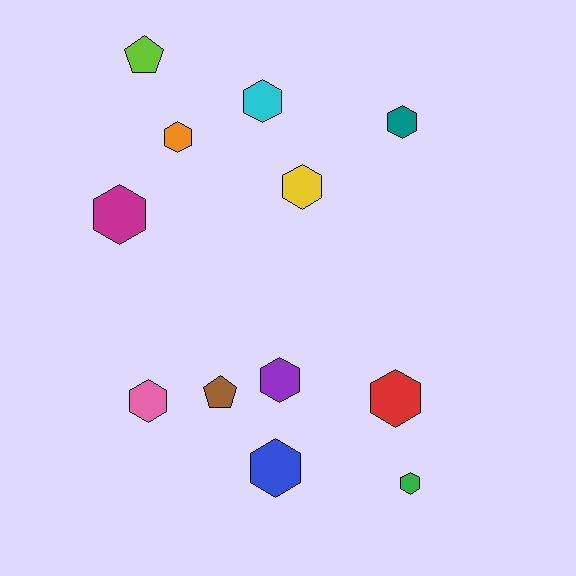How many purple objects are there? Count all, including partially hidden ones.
There is 1 purple object.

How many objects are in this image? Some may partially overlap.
There are 12 objects.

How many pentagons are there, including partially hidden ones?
There are 2 pentagons.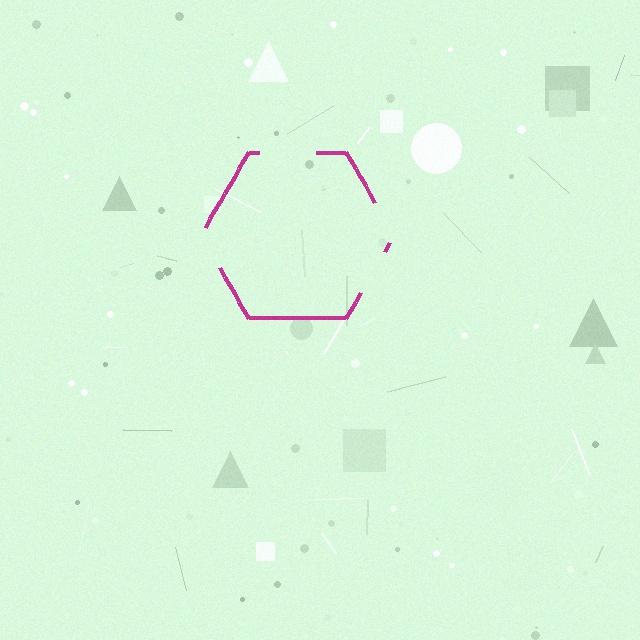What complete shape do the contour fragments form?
The contour fragments form a hexagon.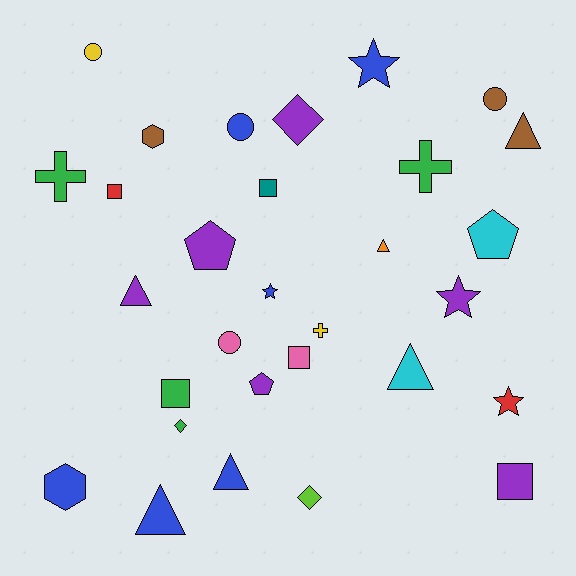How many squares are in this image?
There are 5 squares.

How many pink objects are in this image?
There are 2 pink objects.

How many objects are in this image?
There are 30 objects.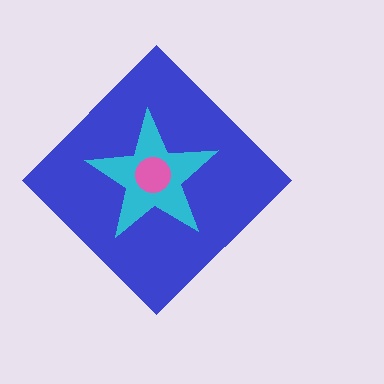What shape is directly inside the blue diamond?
The cyan star.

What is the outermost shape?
The blue diamond.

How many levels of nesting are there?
3.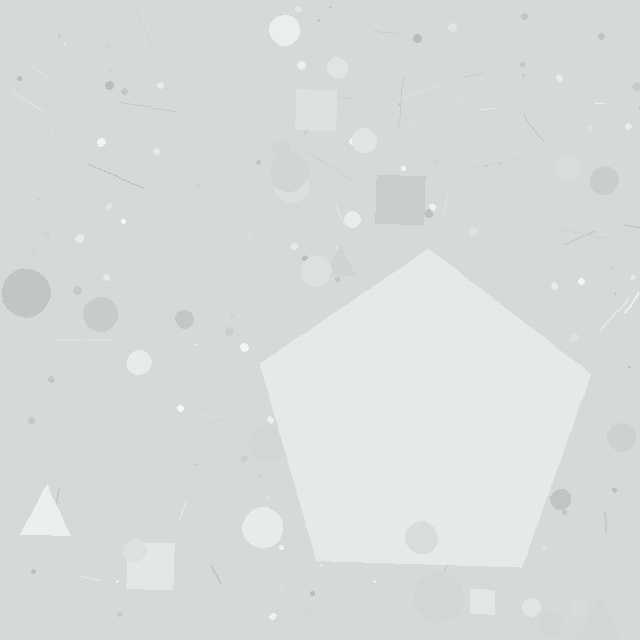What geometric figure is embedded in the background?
A pentagon is embedded in the background.